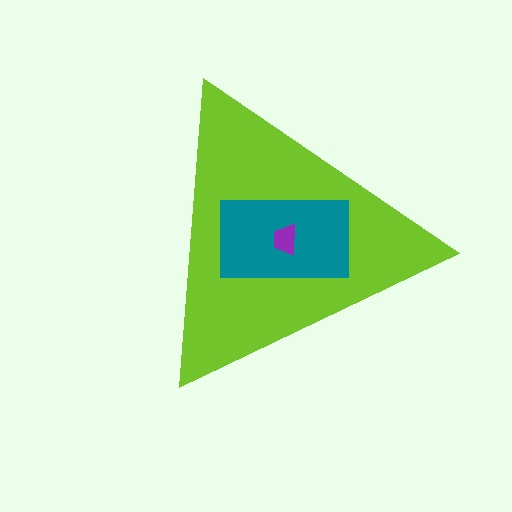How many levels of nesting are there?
3.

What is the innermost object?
The purple trapezoid.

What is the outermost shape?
The lime triangle.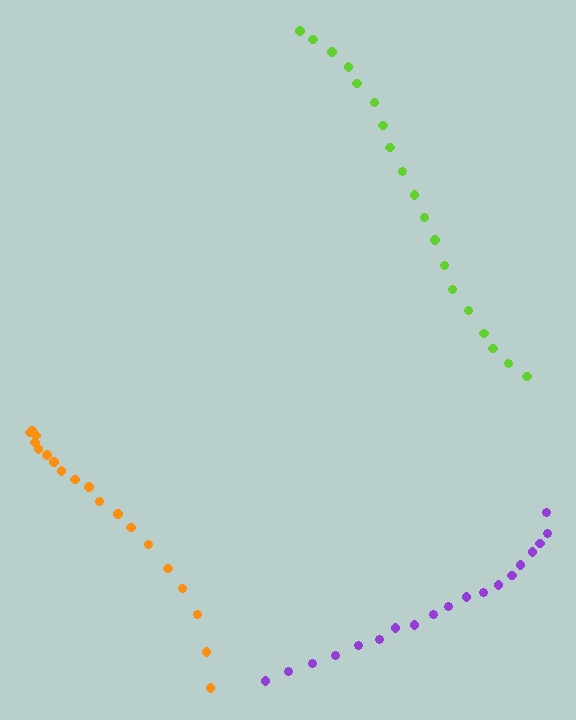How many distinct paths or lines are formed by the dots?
There are 3 distinct paths.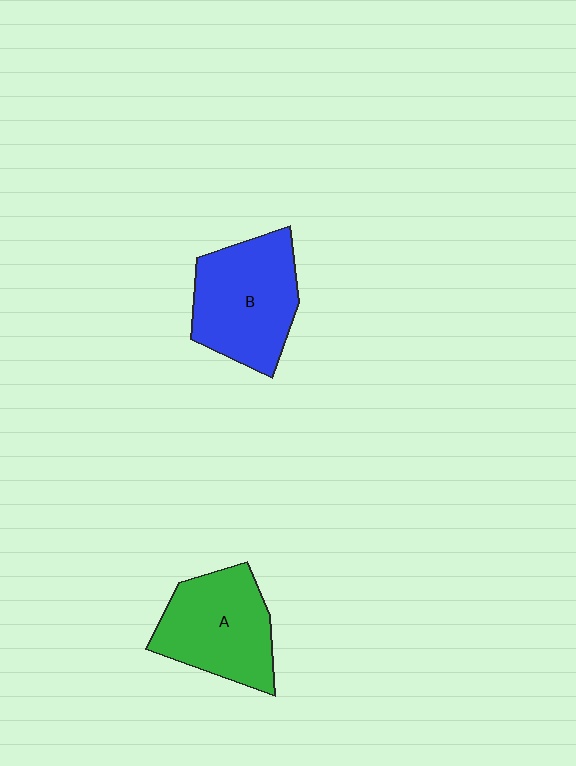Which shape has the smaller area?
Shape A (green).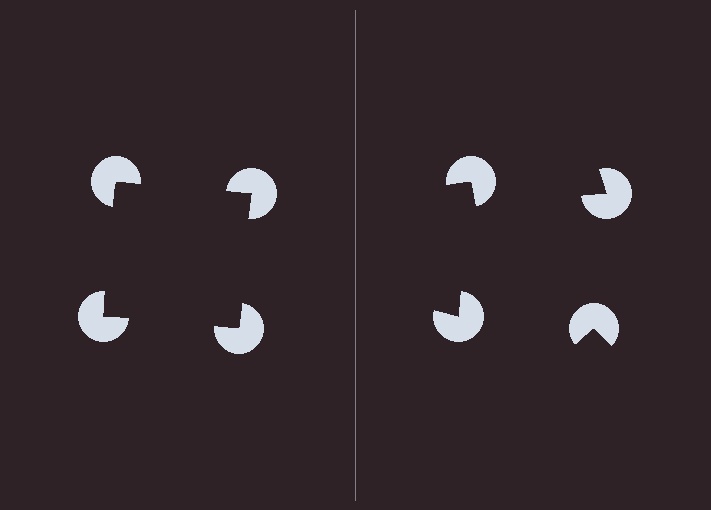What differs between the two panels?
The pac-man discs are positioned identically on both sides; only the wedge orientations differ. On the left they align to a square; on the right they are misaligned.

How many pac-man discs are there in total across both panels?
8 — 4 on each side.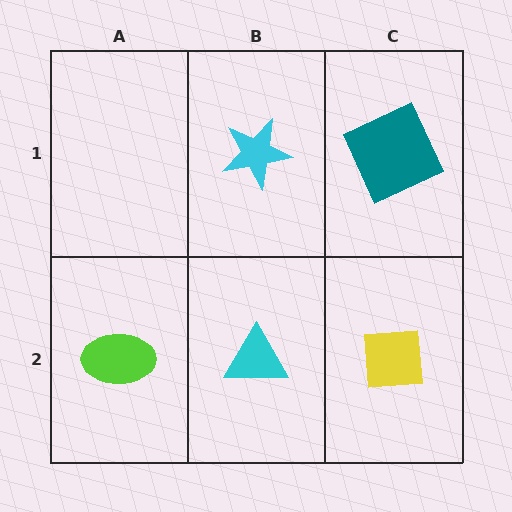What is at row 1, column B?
A cyan star.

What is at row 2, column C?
A yellow square.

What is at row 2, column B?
A cyan triangle.